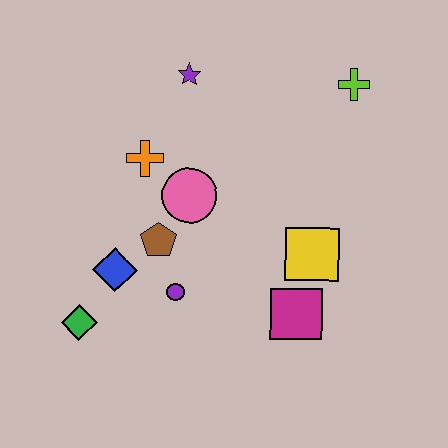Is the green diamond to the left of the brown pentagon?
Yes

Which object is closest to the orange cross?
The pink circle is closest to the orange cross.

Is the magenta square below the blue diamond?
Yes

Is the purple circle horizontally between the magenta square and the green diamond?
Yes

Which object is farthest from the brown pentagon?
The lime cross is farthest from the brown pentagon.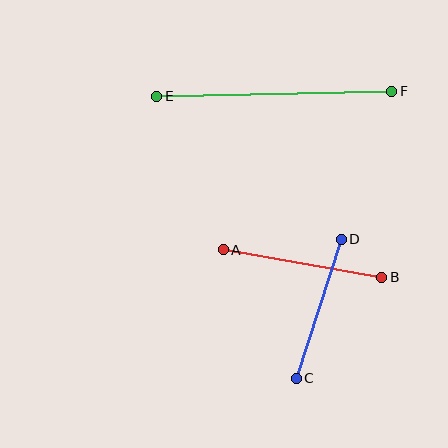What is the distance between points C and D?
The distance is approximately 146 pixels.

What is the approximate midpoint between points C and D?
The midpoint is at approximately (319, 309) pixels.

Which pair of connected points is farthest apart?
Points E and F are farthest apart.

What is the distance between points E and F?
The distance is approximately 235 pixels.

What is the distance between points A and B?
The distance is approximately 161 pixels.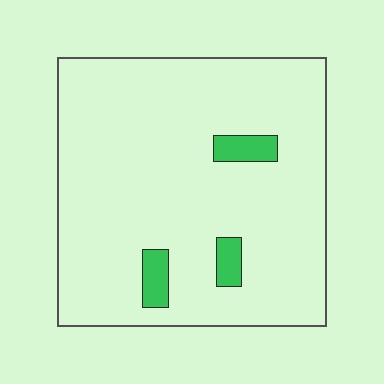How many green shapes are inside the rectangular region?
3.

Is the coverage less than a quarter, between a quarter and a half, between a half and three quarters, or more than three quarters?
Less than a quarter.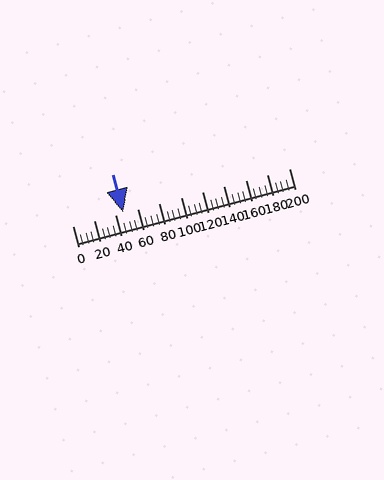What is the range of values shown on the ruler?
The ruler shows values from 0 to 200.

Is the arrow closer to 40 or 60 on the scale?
The arrow is closer to 40.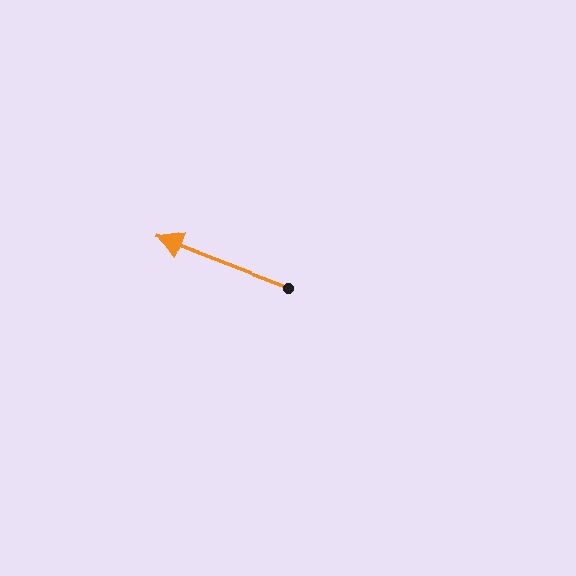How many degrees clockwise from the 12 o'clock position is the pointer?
Approximately 291 degrees.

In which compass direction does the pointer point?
West.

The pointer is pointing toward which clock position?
Roughly 10 o'clock.